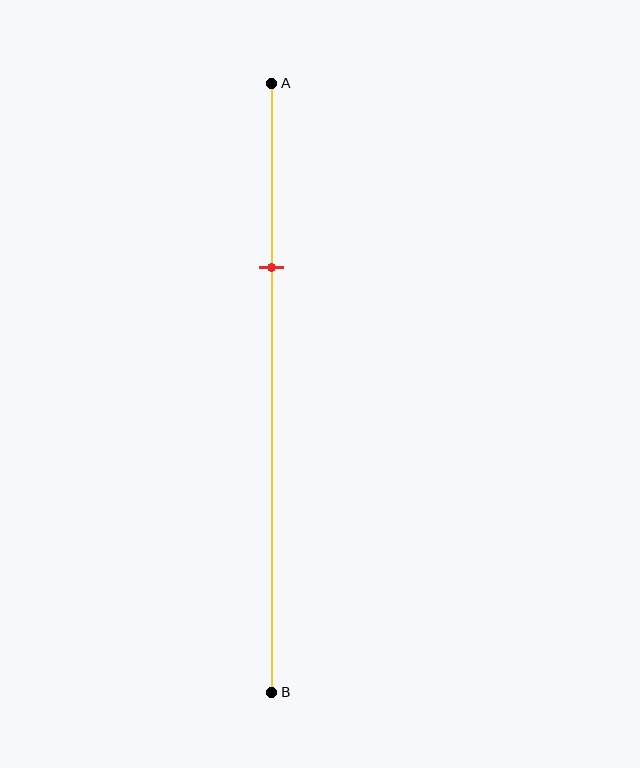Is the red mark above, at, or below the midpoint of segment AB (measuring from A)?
The red mark is above the midpoint of segment AB.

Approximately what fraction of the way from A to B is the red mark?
The red mark is approximately 30% of the way from A to B.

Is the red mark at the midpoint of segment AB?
No, the mark is at about 30% from A, not at the 50% midpoint.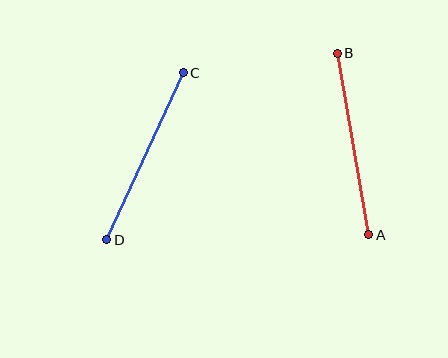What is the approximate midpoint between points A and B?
The midpoint is at approximately (353, 144) pixels.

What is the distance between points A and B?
The distance is approximately 184 pixels.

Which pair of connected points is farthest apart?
Points A and B are farthest apart.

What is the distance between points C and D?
The distance is approximately 184 pixels.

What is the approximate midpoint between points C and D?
The midpoint is at approximately (145, 156) pixels.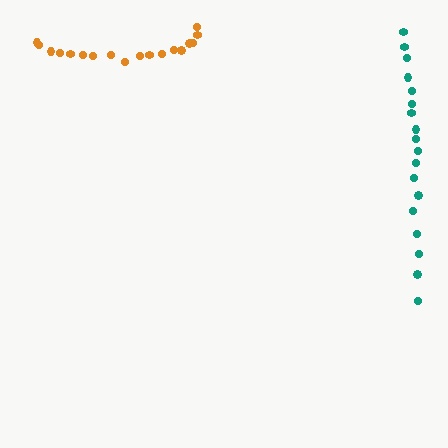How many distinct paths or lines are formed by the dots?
There are 2 distinct paths.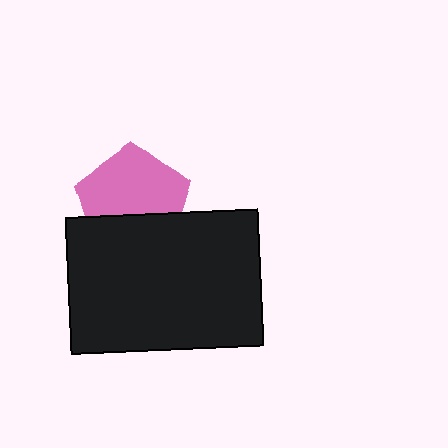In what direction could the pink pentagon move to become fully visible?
The pink pentagon could move up. That would shift it out from behind the black rectangle entirely.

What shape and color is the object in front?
The object in front is a black rectangle.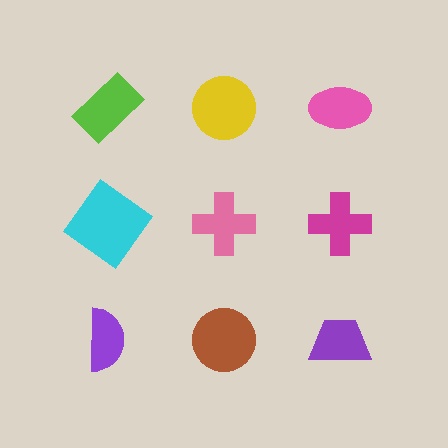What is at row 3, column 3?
A purple trapezoid.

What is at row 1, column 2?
A yellow circle.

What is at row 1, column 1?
A lime rectangle.